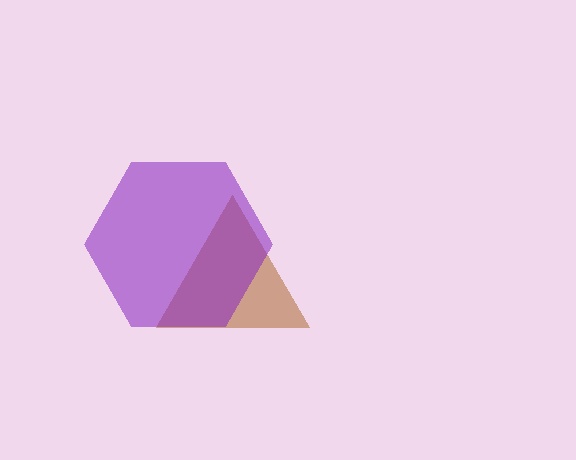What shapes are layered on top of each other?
The layered shapes are: a brown triangle, a purple hexagon.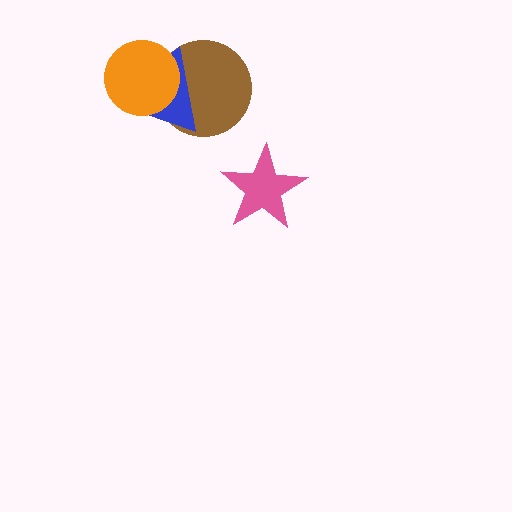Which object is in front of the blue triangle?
The orange circle is in front of the blue triangle.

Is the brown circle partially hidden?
Yes, it is partially covered by another shape.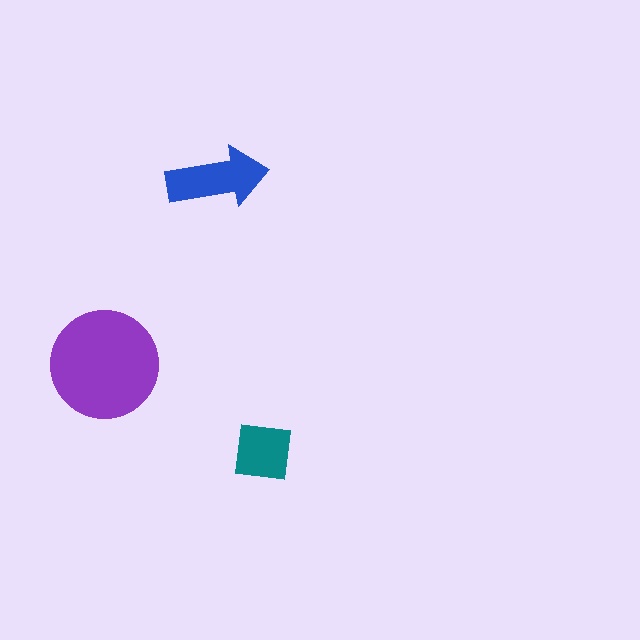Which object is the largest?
The purple circle.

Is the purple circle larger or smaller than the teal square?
Larger.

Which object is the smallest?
The teal square.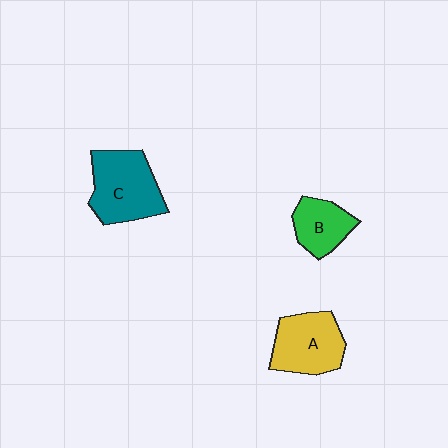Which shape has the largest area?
Shape C (teal).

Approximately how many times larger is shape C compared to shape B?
Approximately 1.6 times.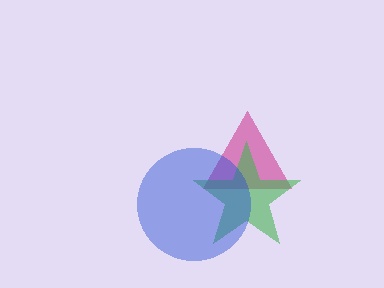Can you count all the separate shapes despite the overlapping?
Yes, there are 3 separate shapes.